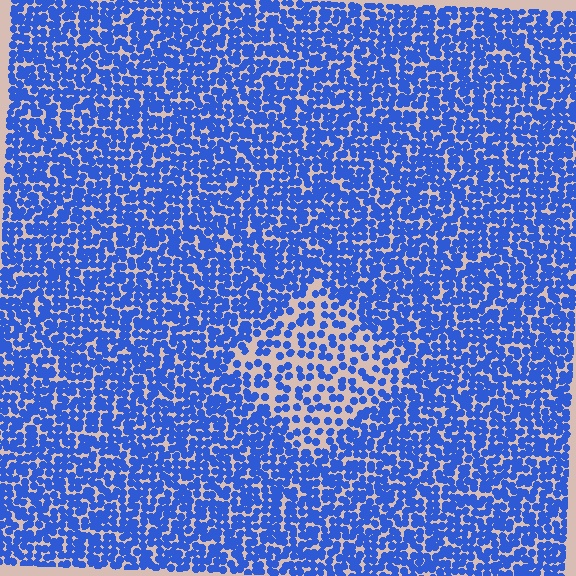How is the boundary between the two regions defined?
The boundary is defined by a change in element density (approximately 2.0x ratio). All elements are the same color, size, and shape.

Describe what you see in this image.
The image contains small blue elements arranged at two different densities. A diamond-shaped region is visible where the elements are less densely packed than the surrounding area.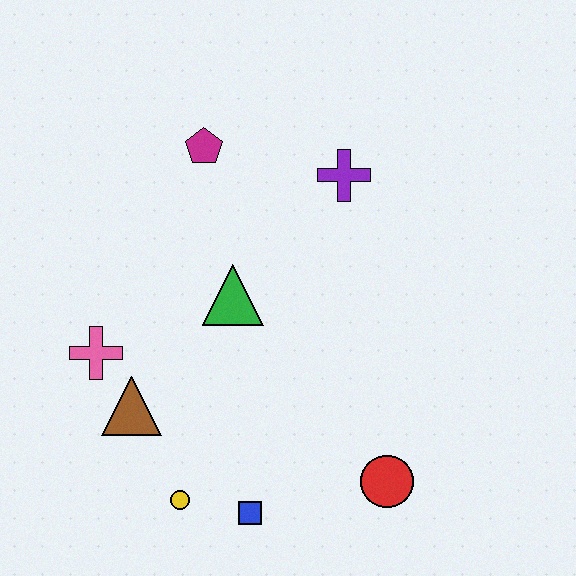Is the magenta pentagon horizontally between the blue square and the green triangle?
No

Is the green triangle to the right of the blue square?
No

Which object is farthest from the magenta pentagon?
The red circle is farthest from the magenta pentagon.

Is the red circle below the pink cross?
Yes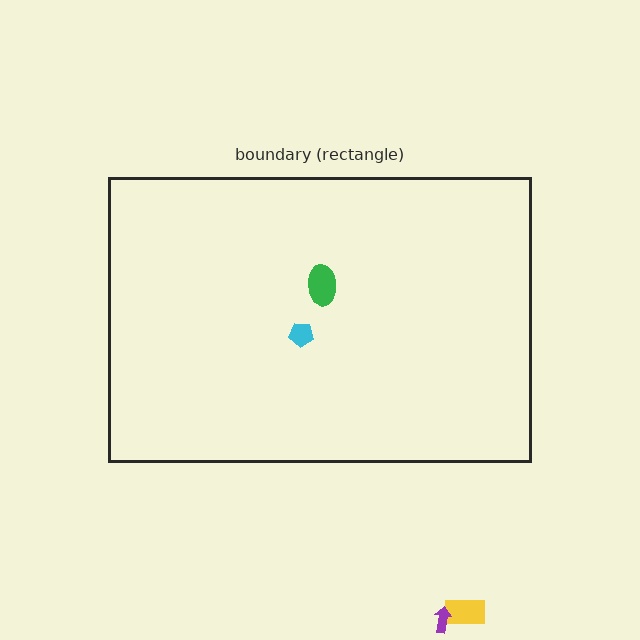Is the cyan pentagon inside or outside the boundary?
Inside.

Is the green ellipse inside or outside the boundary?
Inside.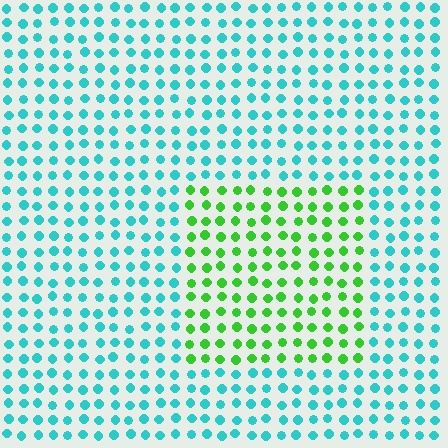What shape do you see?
I see a rectangle.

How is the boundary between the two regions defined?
The boundary is defined purely by a slight shift in hue (about 61 degrees). Spacing, size, and orientation are identical on both sides.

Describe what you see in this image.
The image is filled with small cyan elements in a uniform arrangement. A rectangle-shaped region is visible where the elements are tinted to a slightly different hue, forming a subtle color boundary.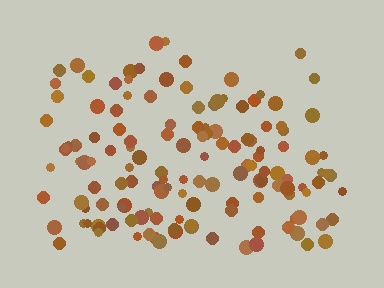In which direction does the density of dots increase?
From top to bottom, with the bottom side densest.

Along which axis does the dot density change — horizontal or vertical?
Vertical.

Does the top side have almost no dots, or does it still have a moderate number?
Still a moderate number, just noticeably fewer than the bottom.